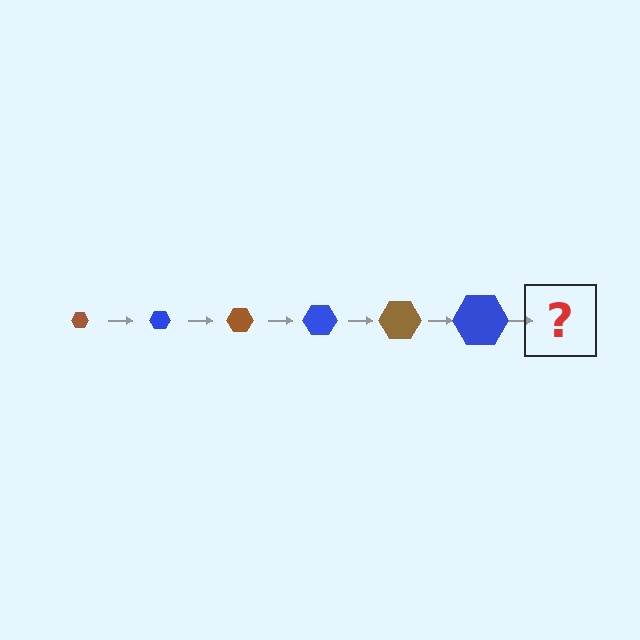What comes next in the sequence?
The next element should be a brown hexagon, larger than the previous one.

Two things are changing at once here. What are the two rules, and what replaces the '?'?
The two rules are that the hexagon grows larger each step and the color cycles through brown and blue. The '?' should be a brown hexagon, larger than the previous one.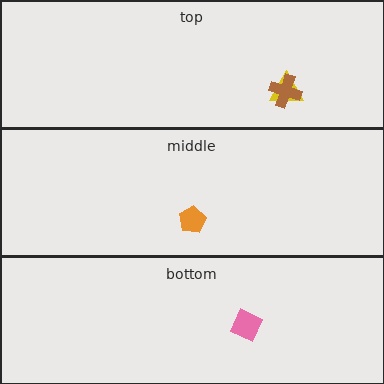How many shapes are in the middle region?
1.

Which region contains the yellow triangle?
The top region.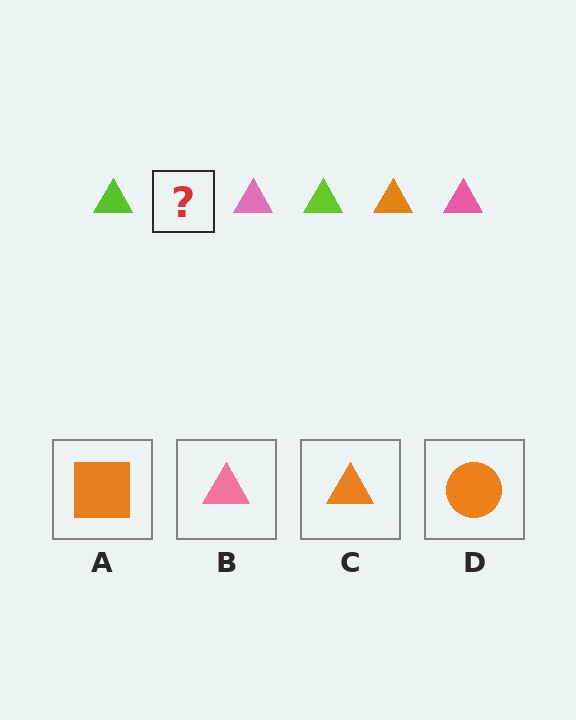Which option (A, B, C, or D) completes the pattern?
C.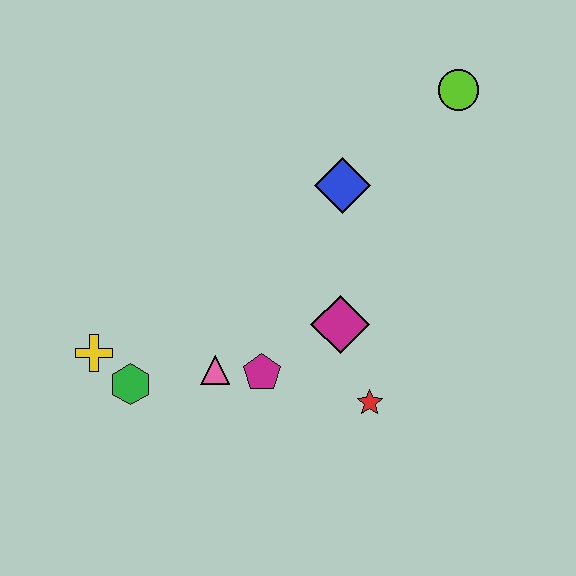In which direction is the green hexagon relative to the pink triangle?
The green hexagon is to the left of the pink triangle.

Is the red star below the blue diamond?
Yes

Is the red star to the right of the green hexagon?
Yes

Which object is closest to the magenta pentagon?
The pink triangle is closest to the magenta pentagon.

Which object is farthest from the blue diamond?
The yellow cross is farthest from the blue diamond.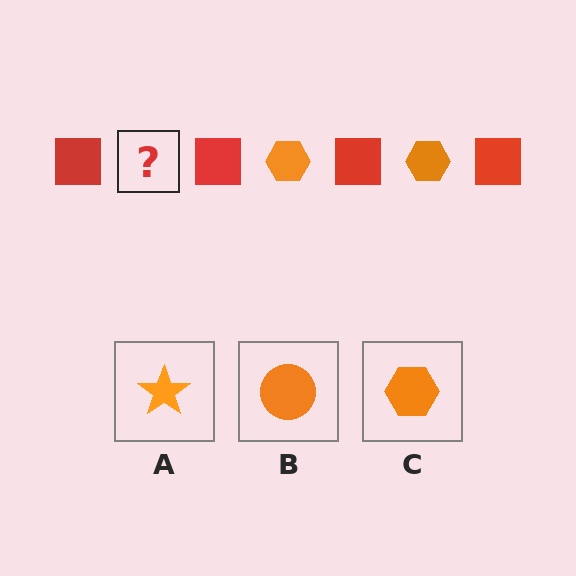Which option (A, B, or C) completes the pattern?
C.